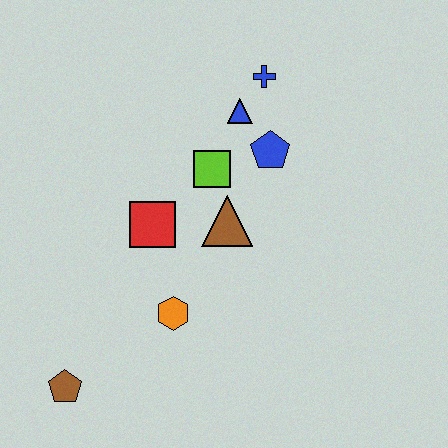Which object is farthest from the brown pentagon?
The blue cross is farthest from the brown pentagon.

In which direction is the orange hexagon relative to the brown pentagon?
The orange hexagon is to the right of the brown pentagon.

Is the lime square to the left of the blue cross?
Yes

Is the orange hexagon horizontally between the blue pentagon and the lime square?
No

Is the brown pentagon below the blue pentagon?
Yes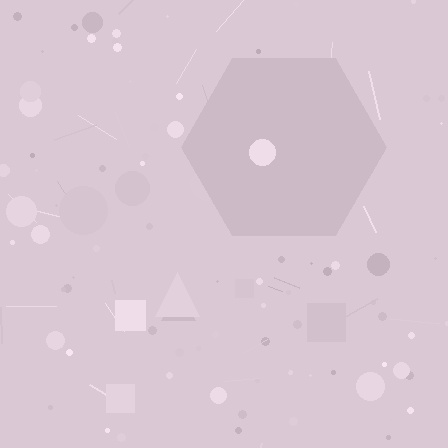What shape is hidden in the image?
A hexagon is hidden in the image.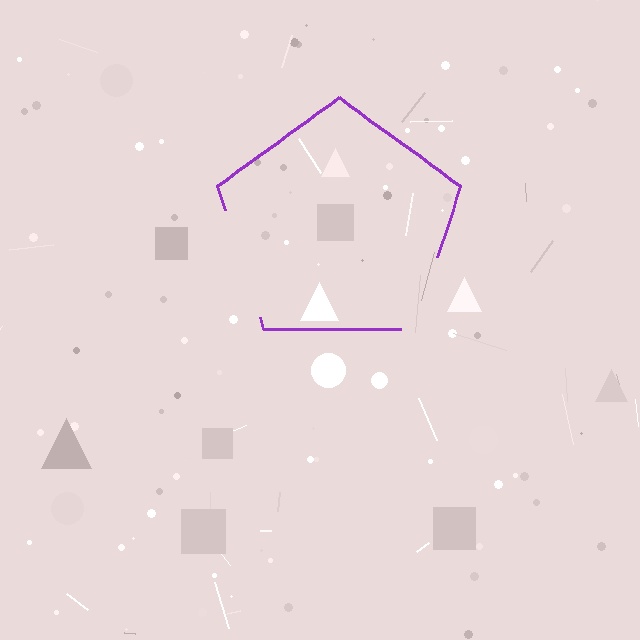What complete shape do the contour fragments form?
The contour fragments form a pentagon.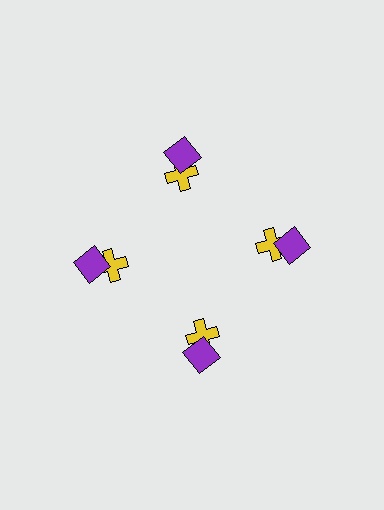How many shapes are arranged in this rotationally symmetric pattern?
There are 8 shapes, arranged in 4 groups of 2.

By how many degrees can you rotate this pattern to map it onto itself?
The pattern maps onto itself every 90 degrees of rotation.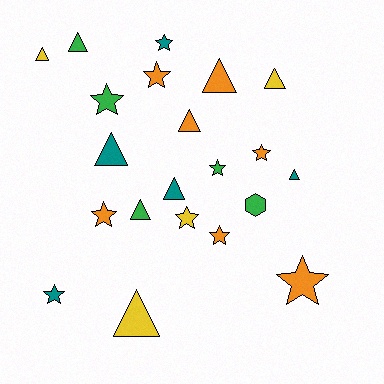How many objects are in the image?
There are 21 objects.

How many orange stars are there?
There are 5 orange stars.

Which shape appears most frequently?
Star, with 10 objects.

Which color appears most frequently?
Orange, with 7 objects.